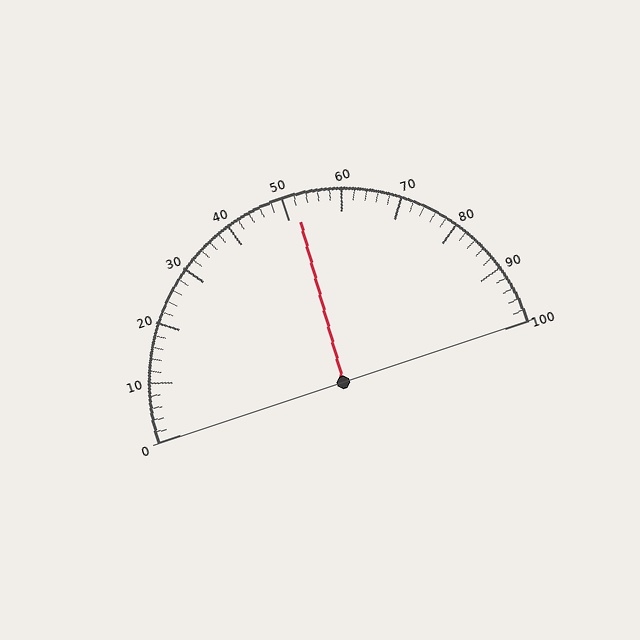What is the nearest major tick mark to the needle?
The nearest major tick mark is 50.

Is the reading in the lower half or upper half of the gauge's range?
The reading is in the upper half of the range (0 to 100).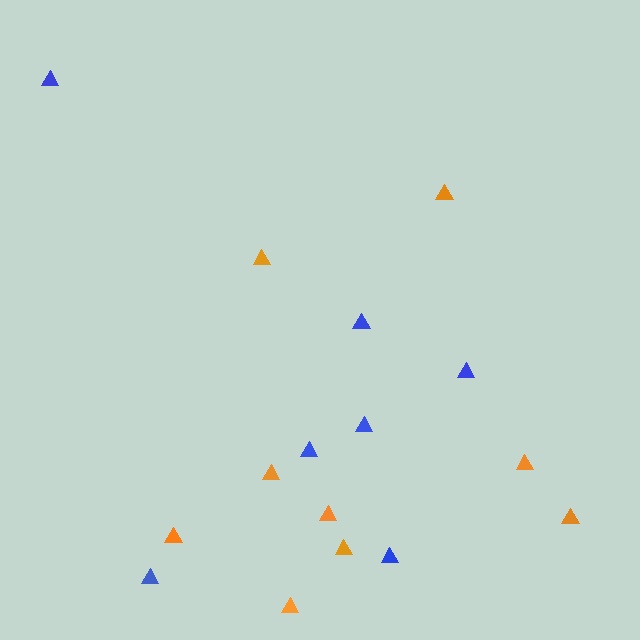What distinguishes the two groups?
There are 2 groups: one group of orange triangles (9) and one group of blue triangles (7).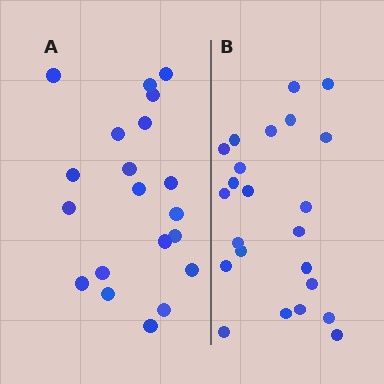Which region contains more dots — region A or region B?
Region B (the right region) has more dots.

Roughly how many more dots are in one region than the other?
Region B has just a few more — roughly 2 or 3 more dots than region A.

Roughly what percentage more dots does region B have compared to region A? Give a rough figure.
About 15% more.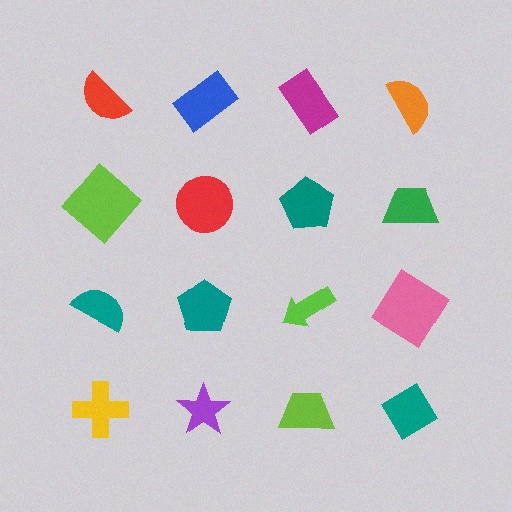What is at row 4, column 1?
A yellow cross.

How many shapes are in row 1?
4 shapes.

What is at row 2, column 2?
A red circle.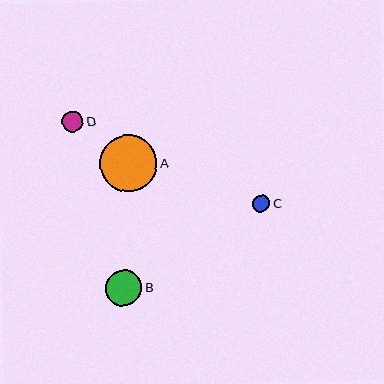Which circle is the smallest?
Circle C is the smallest with a size of approximately 17 pixels.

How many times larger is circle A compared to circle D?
Circle A is approximately 2.7 times the size of circle D.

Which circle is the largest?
Circle A is the largest with a size of approximately 58 pixels.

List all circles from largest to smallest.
From largest to smallest: A, B, D, C.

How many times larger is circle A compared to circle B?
Circle A is approximately 1.6 times the size of circle B.